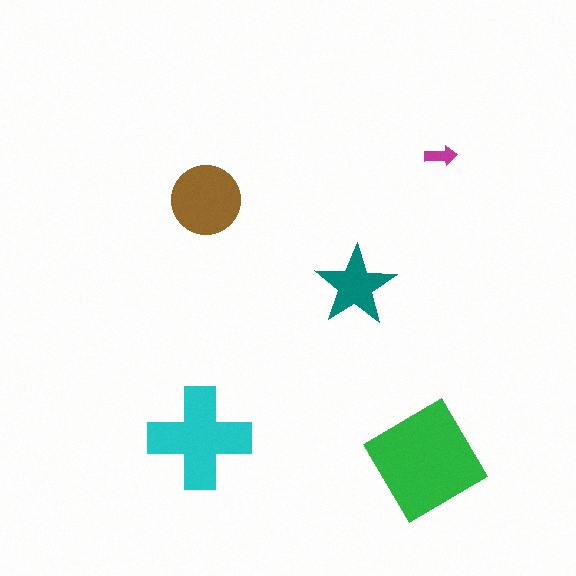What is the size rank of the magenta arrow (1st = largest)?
5th.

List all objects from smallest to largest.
The magenta arrow, the teal star, the brown circle, the cyan cross, the green diamond.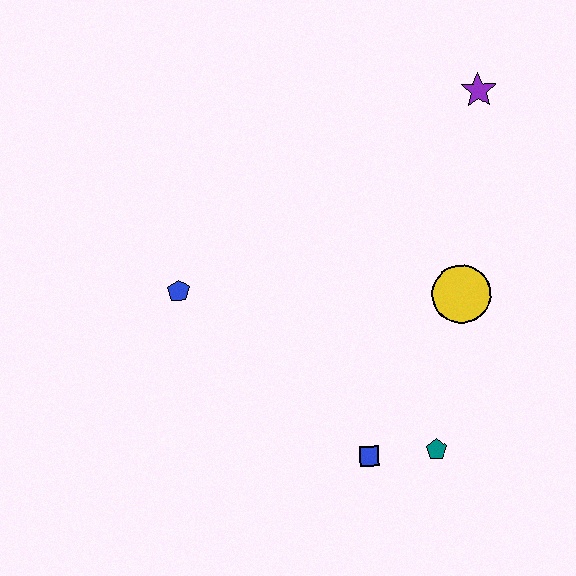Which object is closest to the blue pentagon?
The blue square is closest to the blue pentagon.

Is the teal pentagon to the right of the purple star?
No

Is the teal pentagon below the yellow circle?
Yes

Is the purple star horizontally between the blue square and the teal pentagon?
No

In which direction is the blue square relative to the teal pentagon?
The blue square is to the left of the teal pentagon.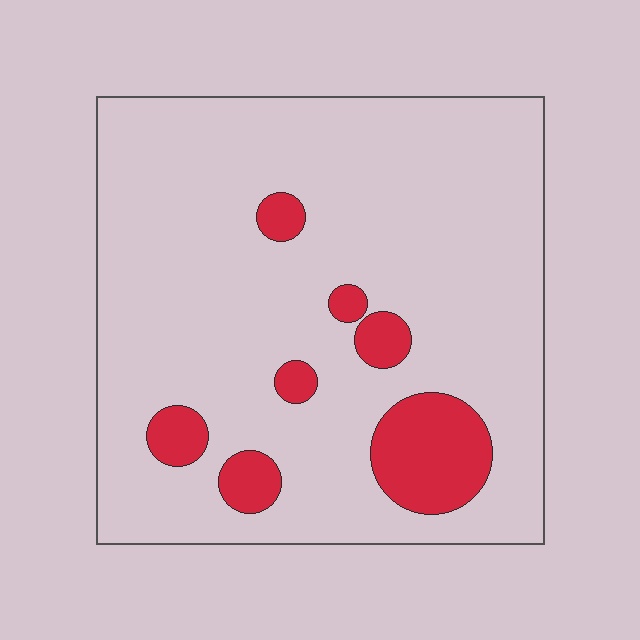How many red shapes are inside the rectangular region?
7.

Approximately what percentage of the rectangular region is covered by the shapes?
Approximately 15%.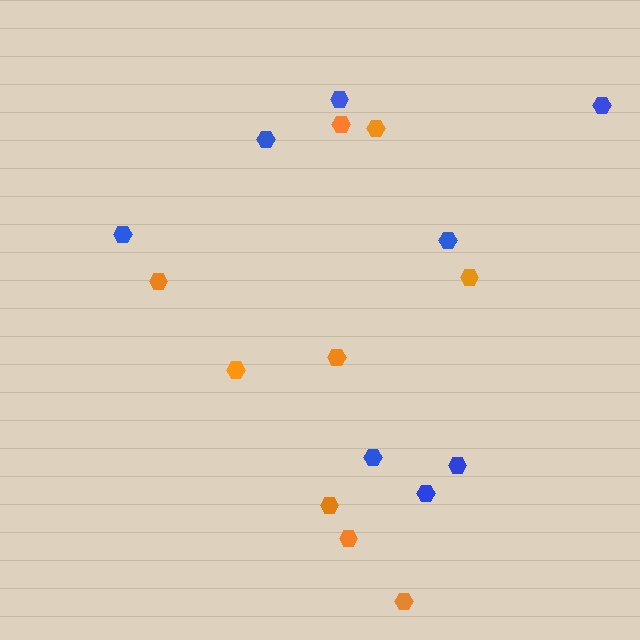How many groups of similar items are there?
There are 2 groups: one group of orange hexagons (9) and one group of blue hexagons (8).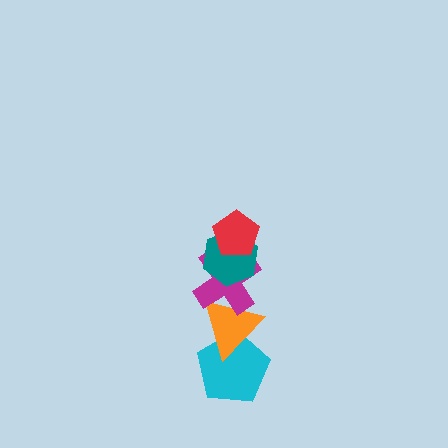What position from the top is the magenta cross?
The magenta cross is 3rd from the top.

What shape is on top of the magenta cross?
The teal hexagon is on top of the magenta cross.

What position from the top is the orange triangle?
The orange triangle is 4th from the top.